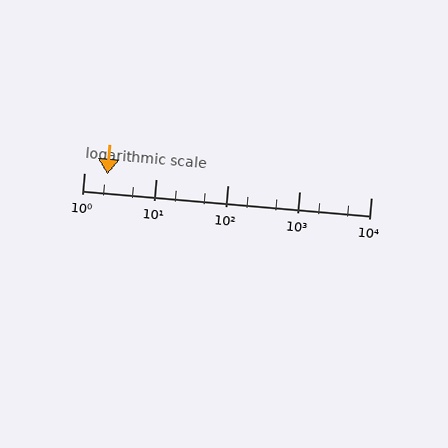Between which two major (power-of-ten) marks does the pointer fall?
The pointer is between 1 and 10.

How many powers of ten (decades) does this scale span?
The scale spans 4 decades, from 1 to 10000.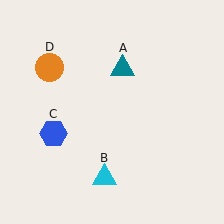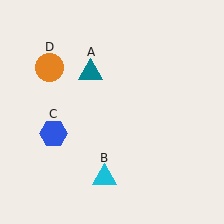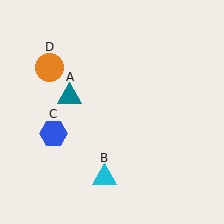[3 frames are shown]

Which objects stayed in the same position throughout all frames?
Cyan triangle (object B) and blue hexagon (object C) and orange circle (object D) remained stationary.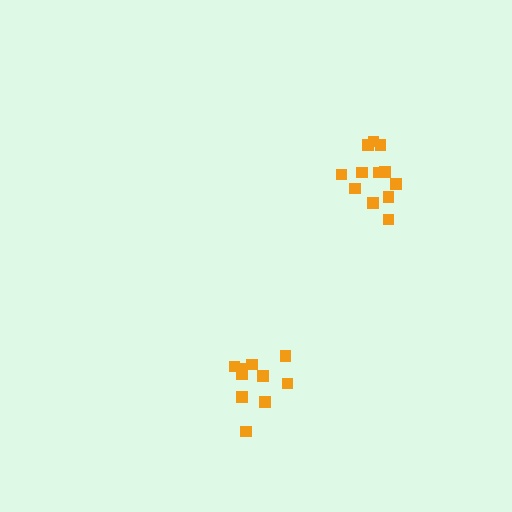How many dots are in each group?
Group 1: 10 dots, Group 2: 12 dots (22 total).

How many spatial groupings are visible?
There are 2 spatial groupings.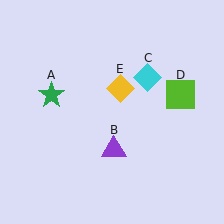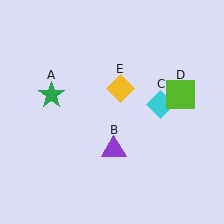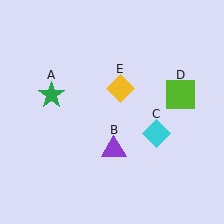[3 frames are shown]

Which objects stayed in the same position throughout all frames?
Green star (object A) and purple triangle (object B) and lime square (object D) and yellow diamond (object E) remained stationary.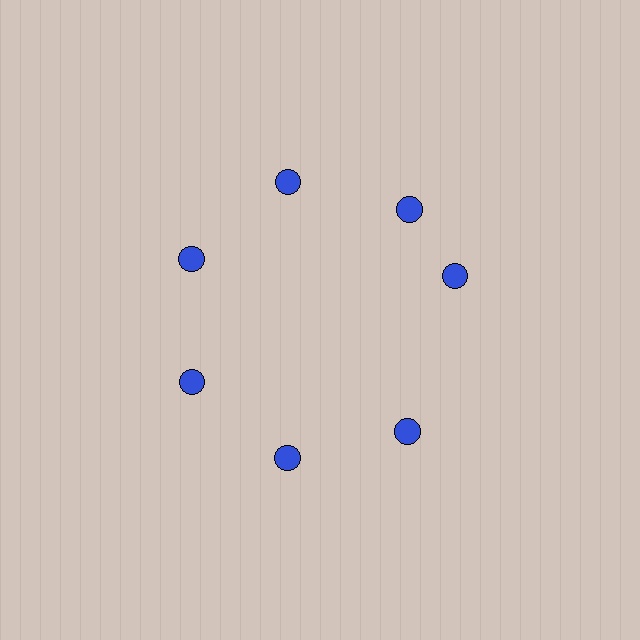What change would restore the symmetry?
The symmetry would be restored by rotating it back into even spacing with its neighbors so that all 7 circles sit at equal angles and equal distance from the center.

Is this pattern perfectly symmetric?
No. The 7 blue circles are arranged in a ring, but one element near the 3 o'clock position is rotated out of alignment along the ring, breaking the 7-fold rotational symmetry.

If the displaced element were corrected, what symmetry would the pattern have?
It would have 7-fold rotational symmetry — the pattern would map onto itself every 51 degrees.